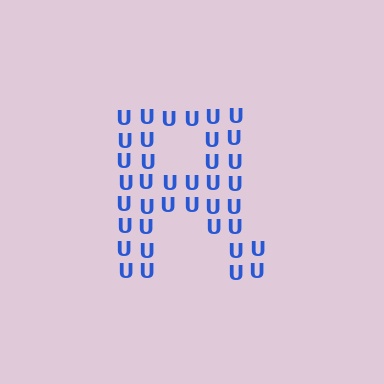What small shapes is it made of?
It is made of small letter U's.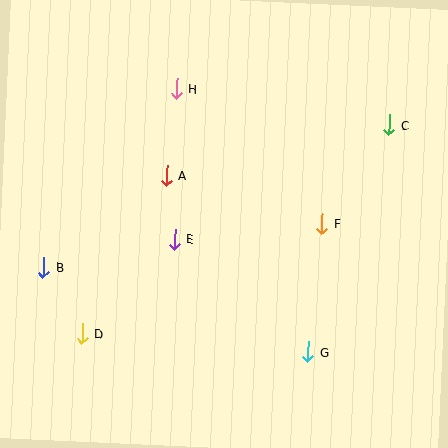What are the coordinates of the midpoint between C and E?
The midpoint between C and E is at (282, 182).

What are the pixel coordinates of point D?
Point D is at (82, 333).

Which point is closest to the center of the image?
Point E at (175, 239) is closest to the center.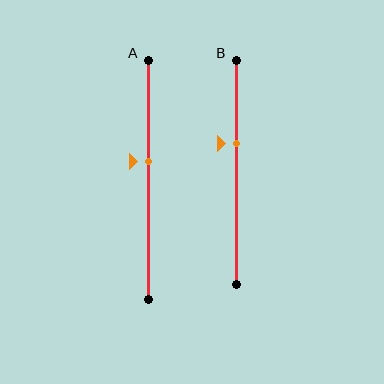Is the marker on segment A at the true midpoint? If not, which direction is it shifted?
No, the marker on segment A is shifted upward by about 7% of the segment length.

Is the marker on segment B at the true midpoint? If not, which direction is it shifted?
No, the marker on segment B is shifted upward by about 13% of the segment length.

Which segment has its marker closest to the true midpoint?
Segment A has its marker closest to the true midpoint.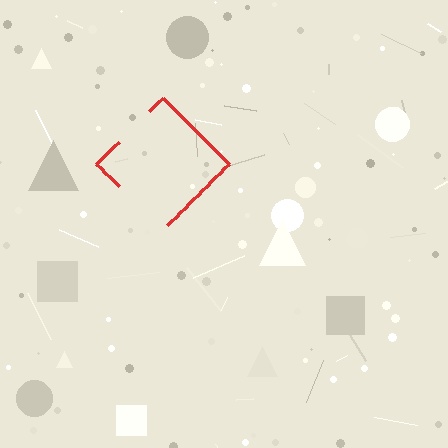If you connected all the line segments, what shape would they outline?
They would outline a diamond.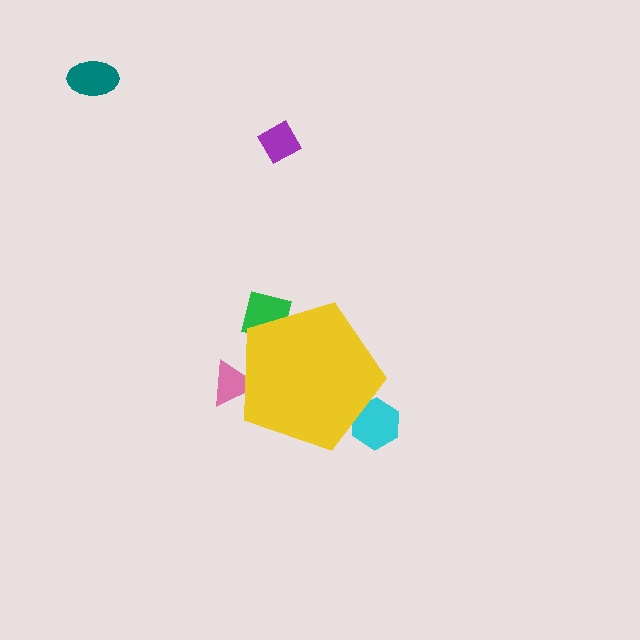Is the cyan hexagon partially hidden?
Yes, the cyan hexagon is partially hidden behind the yellow pentagon.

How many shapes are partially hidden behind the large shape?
3 shapes are partially hidden.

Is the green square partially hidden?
Yes, the green square is partially hidden behind the yellow pentagon.